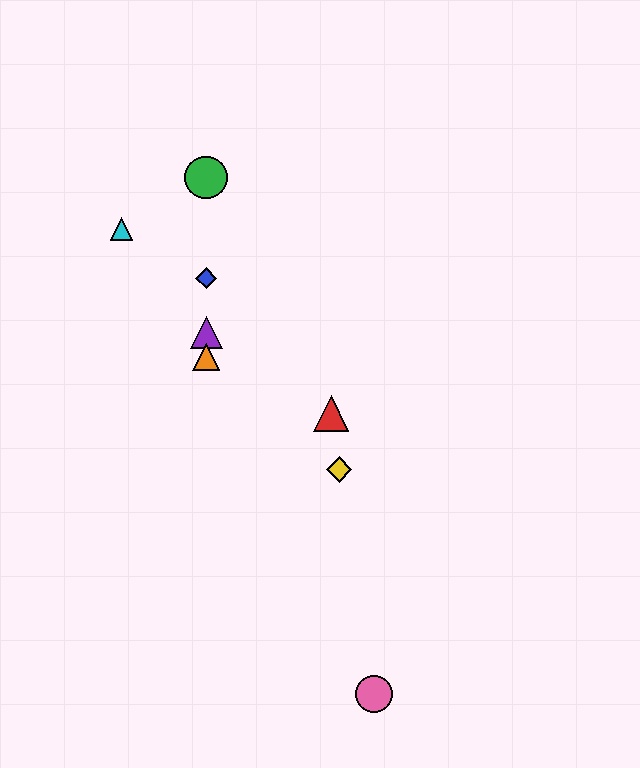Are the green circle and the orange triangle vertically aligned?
Yes, both are at x≈206.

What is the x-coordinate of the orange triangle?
The orange triangle is at x≈206.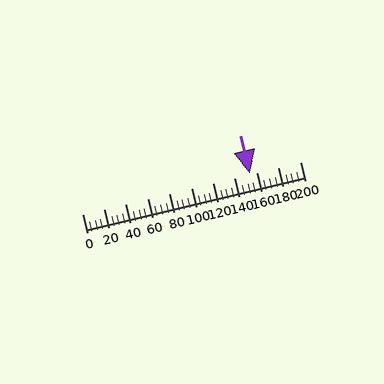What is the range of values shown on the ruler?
The ruler shows values from 0 to 200.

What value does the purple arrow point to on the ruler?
The purple arrow points to approximately 154.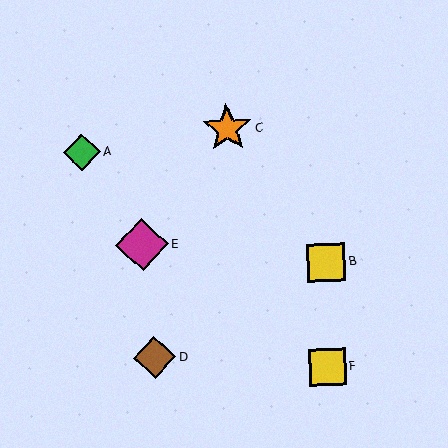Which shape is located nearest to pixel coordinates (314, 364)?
The yellow square (labeled F) at (327, 367) is nearest to that location.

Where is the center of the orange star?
The center of the orange star is at (227, 128).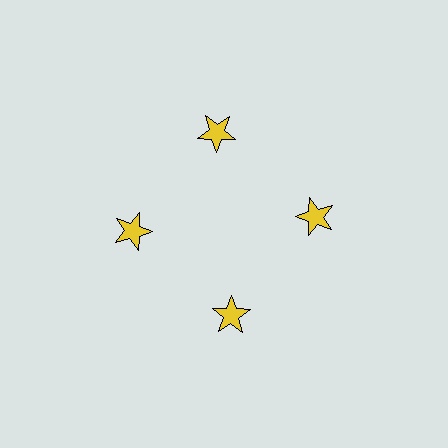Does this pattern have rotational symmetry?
Yes, this pattern has 4-fold rotational symmetry. It looks the same after rotating 90 degrees around the center.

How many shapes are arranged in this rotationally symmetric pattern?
There are 4 shapes, arranged in 4 groups of 1.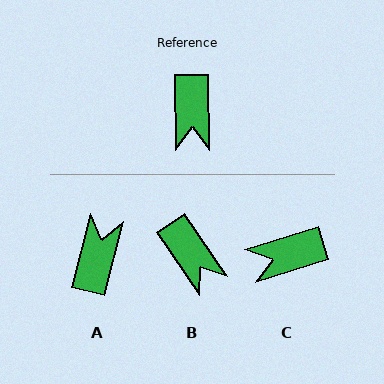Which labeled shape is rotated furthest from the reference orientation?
A, about 165 degrees away.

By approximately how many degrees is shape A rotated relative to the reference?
Approximately 165 degrees counter-clockwise.